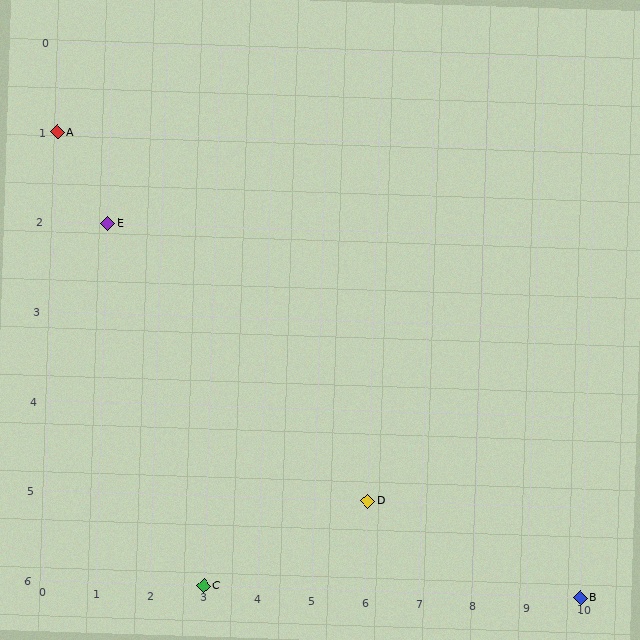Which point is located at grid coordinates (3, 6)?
Point C is at (3, 6).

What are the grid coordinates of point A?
Point A is at grid coordinates (0, 1).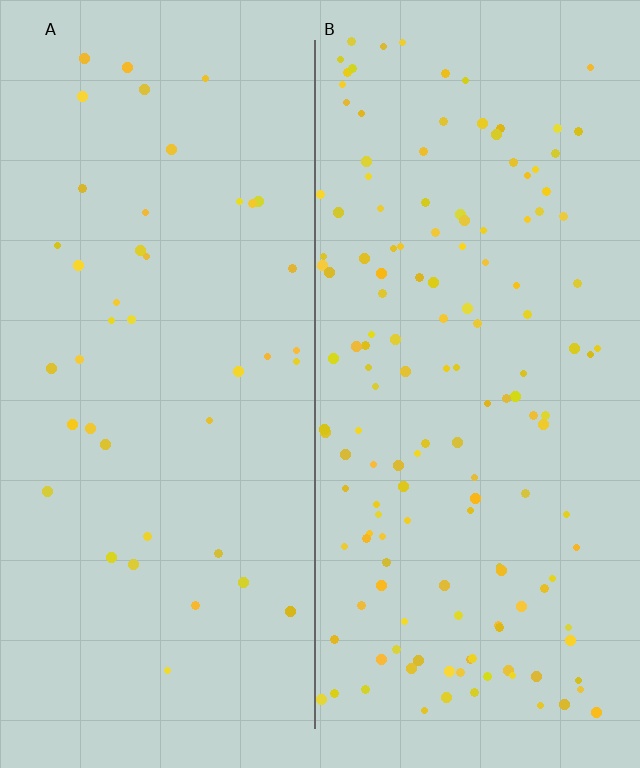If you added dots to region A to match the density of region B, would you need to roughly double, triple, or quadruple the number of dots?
Approximately quadruple.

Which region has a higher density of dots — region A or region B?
B (the right).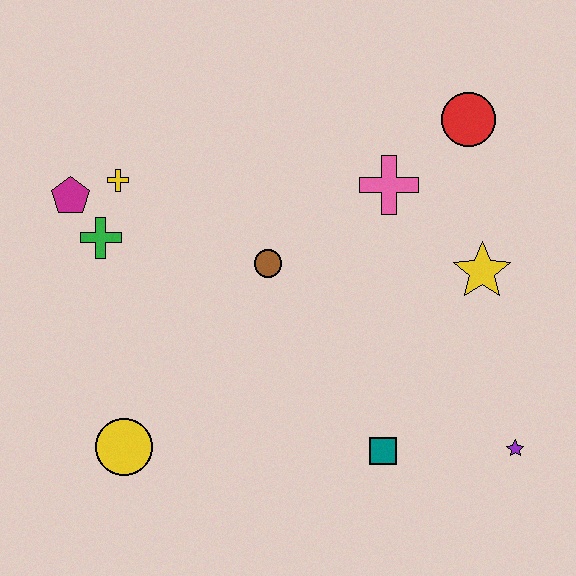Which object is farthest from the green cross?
The purple star is farthest from the green cross.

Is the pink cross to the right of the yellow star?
No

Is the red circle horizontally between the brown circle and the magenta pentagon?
No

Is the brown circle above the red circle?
No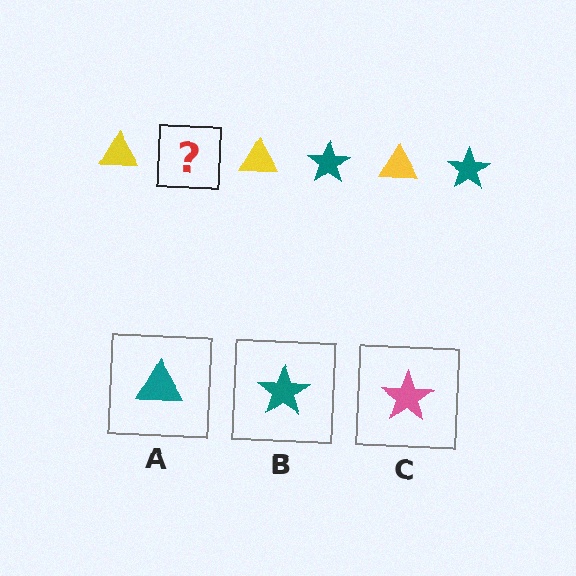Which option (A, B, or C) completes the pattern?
B.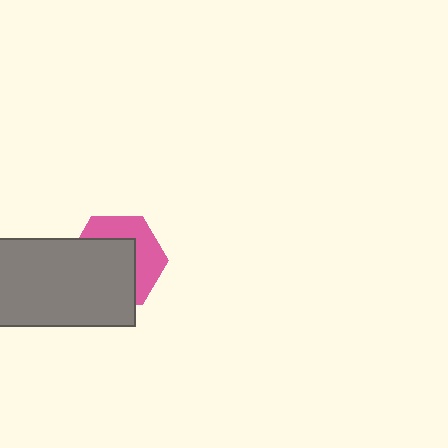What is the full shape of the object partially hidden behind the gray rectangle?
The partially hidden object is a pink hexagon.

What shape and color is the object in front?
The object in front is a gray rectangle.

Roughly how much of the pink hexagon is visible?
A small part of it is visible (roughly 42%).